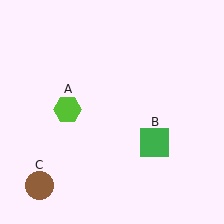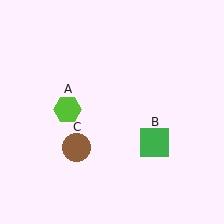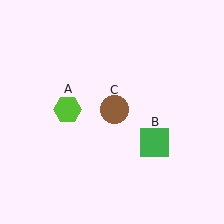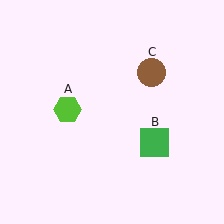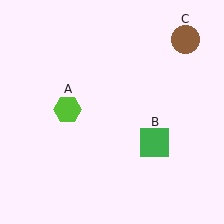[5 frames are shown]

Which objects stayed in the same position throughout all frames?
Lime hexagon (object A) and green square (object B) remained stationary.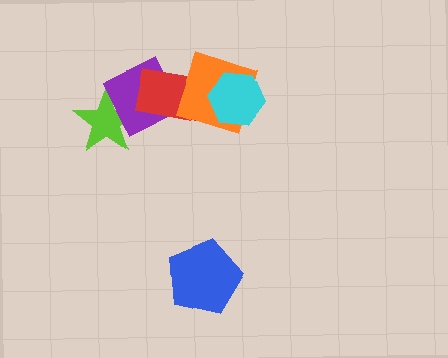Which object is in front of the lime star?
The purple diamond is in front of the lime star.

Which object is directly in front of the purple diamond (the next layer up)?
The red rectangle is directly in front of the purple diamond.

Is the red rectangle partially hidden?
Yes, it is partially covered by another shape.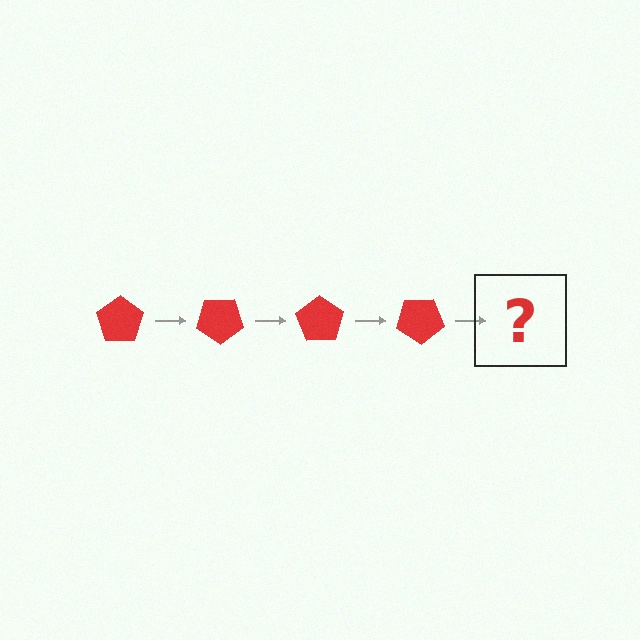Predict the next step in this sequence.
The next step is a red pentagon rotated 140 degrees.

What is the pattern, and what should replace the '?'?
The pattern is that the pentagon rotates 35 degrees each step. The '?' should be a red pentagon rotated 140 degrees.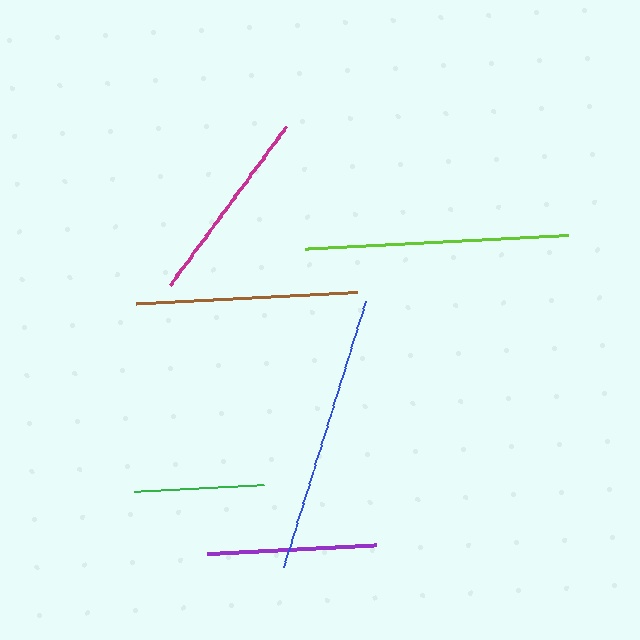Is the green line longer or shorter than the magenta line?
The magenta line is longer than the green line.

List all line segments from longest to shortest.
From longest to shortest: blue, lime, brown, magenta, purple, green.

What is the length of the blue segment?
The blue segment is approximately 280 pixels long.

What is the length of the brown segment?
The brown segment is approximately 221 pixels long.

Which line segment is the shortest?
The green line is the shortest at approximately 131 pixels.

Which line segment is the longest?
The blue line is the longest at approximately 280 pixels.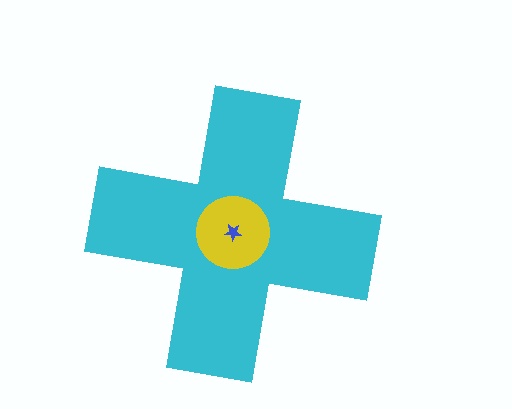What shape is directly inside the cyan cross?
The yellow circle.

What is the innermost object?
The blue star.